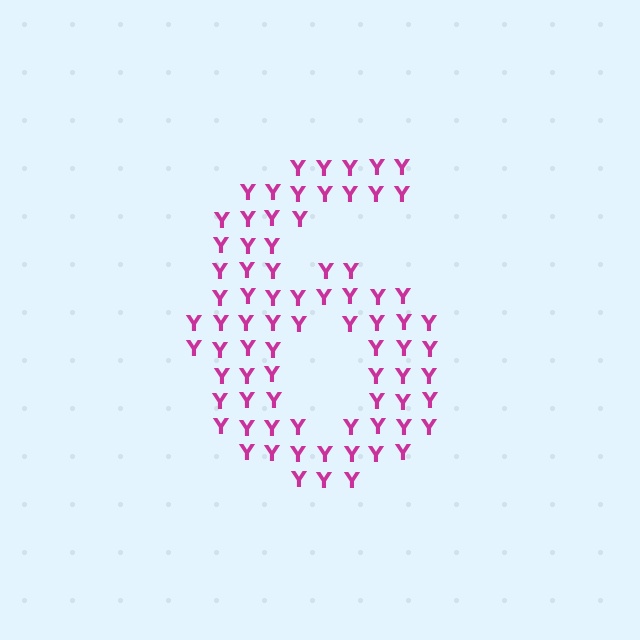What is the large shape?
The large shape is the digit 6.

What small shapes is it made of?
It is made of small letter Y's.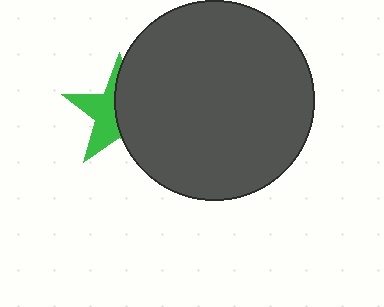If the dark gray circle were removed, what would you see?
You would see the complete green star.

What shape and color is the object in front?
The object in front is a dark gray circle.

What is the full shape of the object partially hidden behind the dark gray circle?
The partially hidden object is a green star.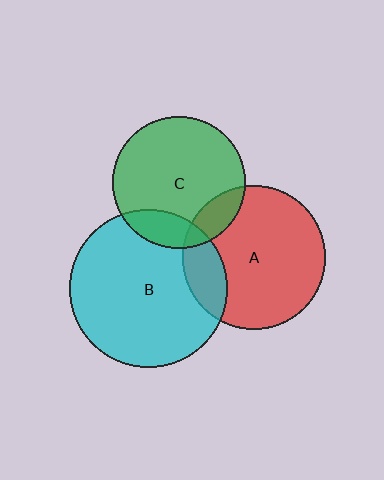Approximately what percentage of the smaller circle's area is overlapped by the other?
Approximately 15%.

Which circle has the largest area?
Circle B (cyan).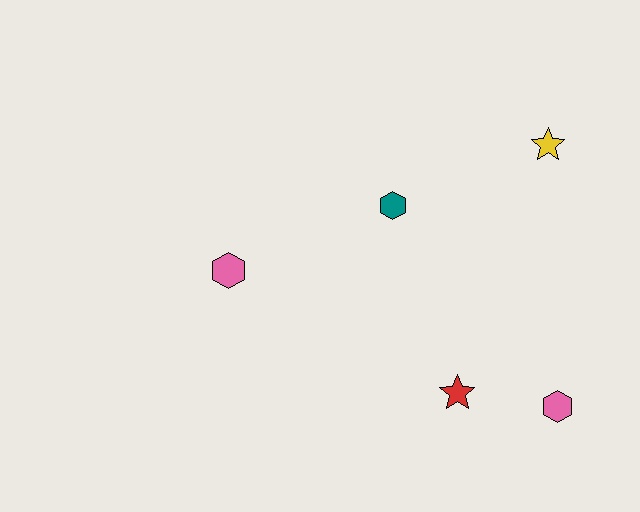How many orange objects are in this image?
There are no orange objects.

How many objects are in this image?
There are 5 objects.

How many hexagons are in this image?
There are 3 hexagons.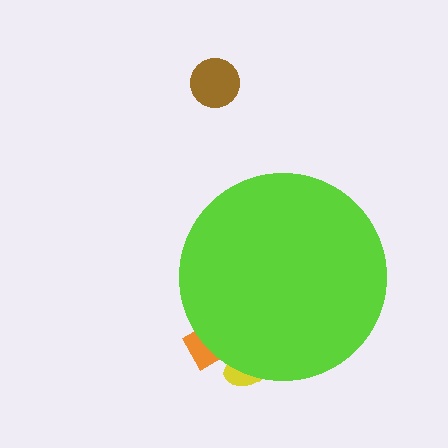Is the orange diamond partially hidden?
Yes, the orange diamond is partially hidden behind the lime circle.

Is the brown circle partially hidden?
No, the brown circle is fully visible.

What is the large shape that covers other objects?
A lime circle.